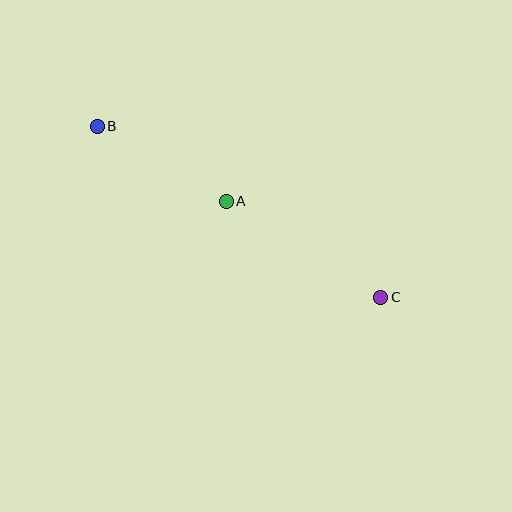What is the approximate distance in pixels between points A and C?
The distance between A and C is approximately 182 pixels.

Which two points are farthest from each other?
Points B and C are farthest from each other.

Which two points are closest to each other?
Points A and B are closest to each other.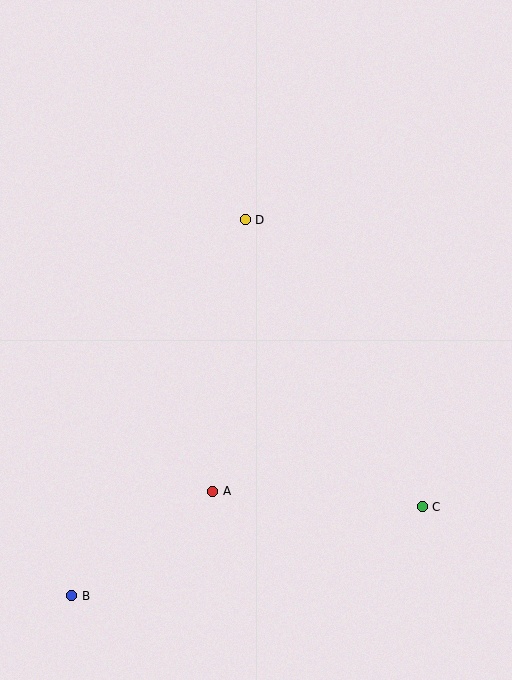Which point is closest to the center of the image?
Point D at (245, 220) is closest to the center.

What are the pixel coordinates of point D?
Point D is at (245, 220).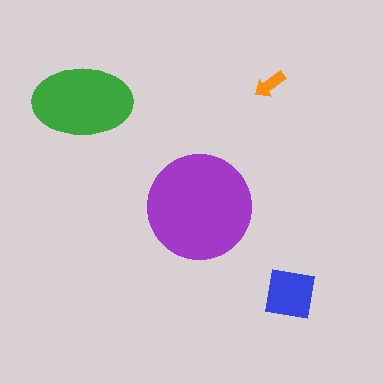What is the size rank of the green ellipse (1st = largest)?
2nd.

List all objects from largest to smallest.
The purple circle, the green ellipse, the blue square, the orange arrow.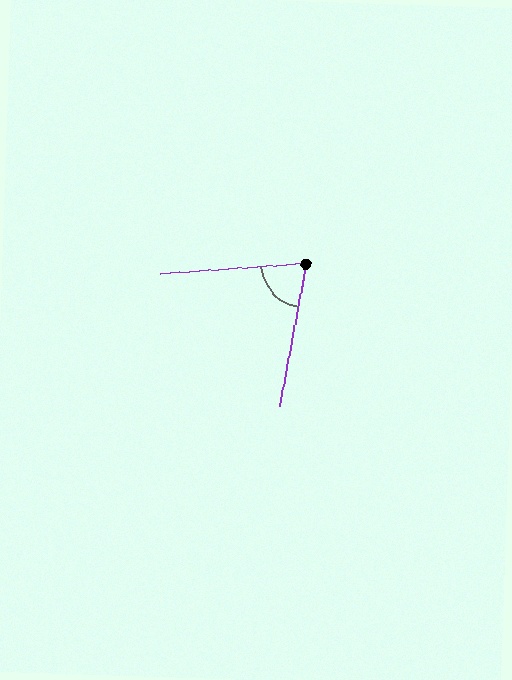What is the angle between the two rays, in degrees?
Approximately 75 degrees.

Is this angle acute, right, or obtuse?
It is acute.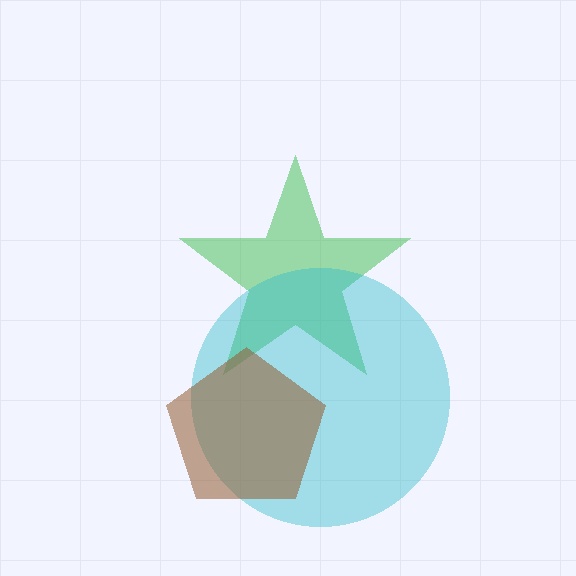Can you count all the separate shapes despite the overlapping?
Yes, there are 3 separate shapes.